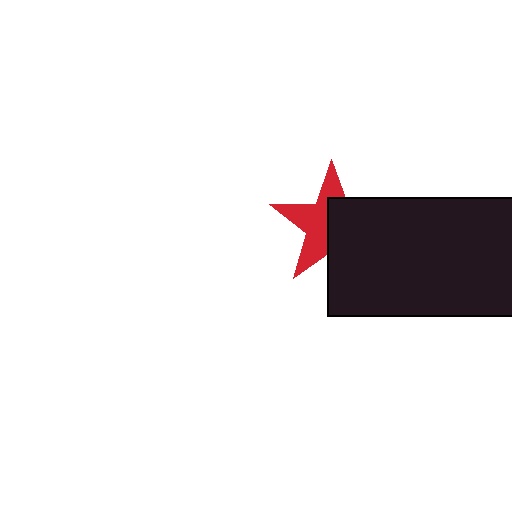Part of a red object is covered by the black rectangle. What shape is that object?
It is a star.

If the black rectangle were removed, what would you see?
You would see the complete red star.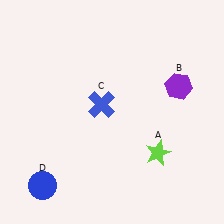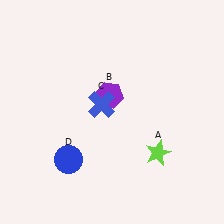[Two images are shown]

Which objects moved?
The objects that moved are: the purple hexagon (B), the blue circle (D).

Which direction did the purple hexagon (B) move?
The purple hexagon (B) moved left.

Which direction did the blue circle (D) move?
The blue circle (D) moved up.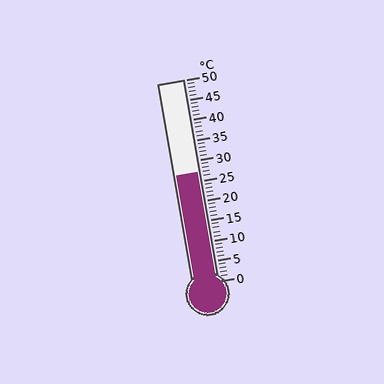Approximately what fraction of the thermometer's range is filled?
The thermometer is filled to approximately 55% of its range.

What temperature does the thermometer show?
The thermometer shows approximately 27°C.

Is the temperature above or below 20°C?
The temperature is above 20°C.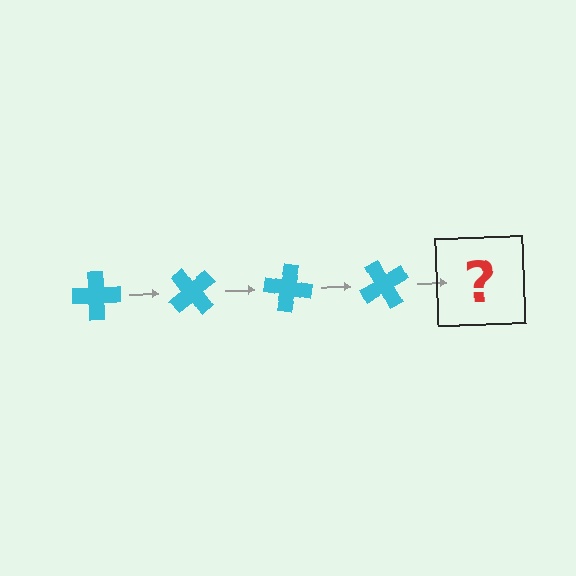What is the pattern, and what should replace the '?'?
The pattern is that the cross rotates 50 degrees each step. The '?' should be a cyan cross rotated 200 degrees.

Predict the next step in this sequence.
The next step is a cyan cross rotated 200 degrees.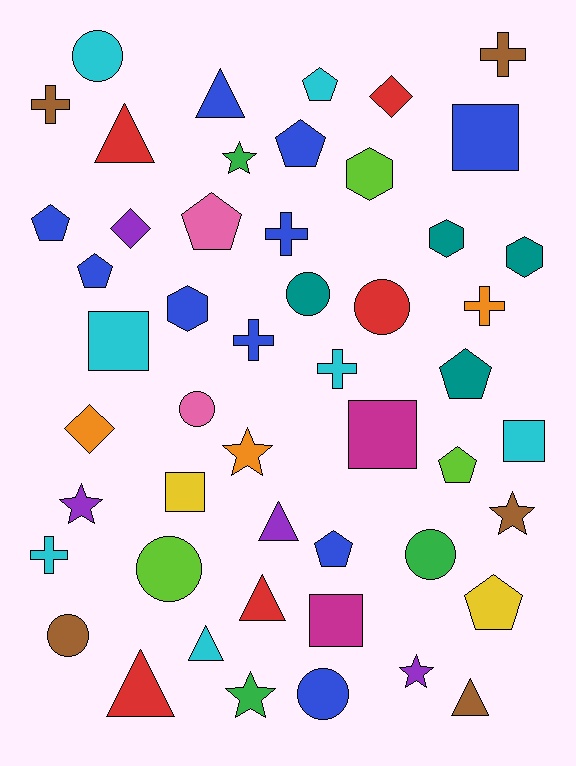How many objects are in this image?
There are 50 objects.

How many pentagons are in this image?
There are 9 pentagons.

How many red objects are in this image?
There are 5 red objects.